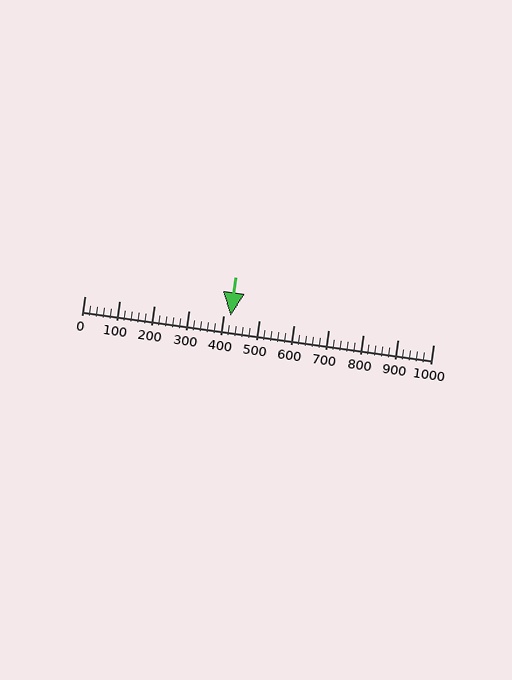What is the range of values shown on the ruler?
The ruler shows values from 0 to 1000.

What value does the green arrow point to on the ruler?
The green arrow points to approximately 420.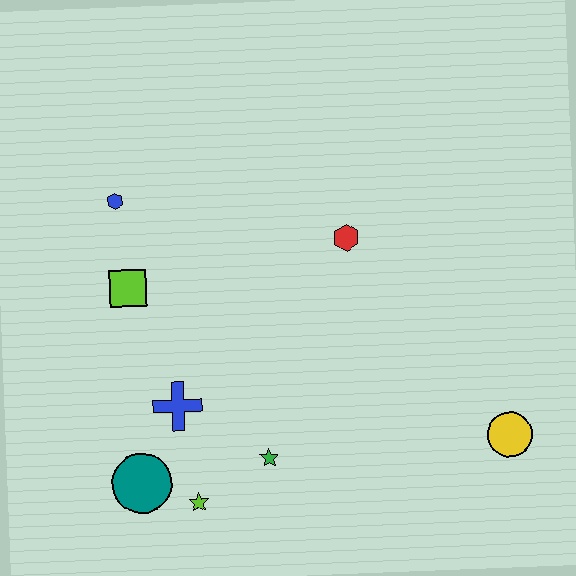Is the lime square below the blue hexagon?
Yes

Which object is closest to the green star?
The lime star is closest to the green star.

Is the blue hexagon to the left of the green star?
Yes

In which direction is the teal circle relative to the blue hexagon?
The teal circle is below the blue hexagon.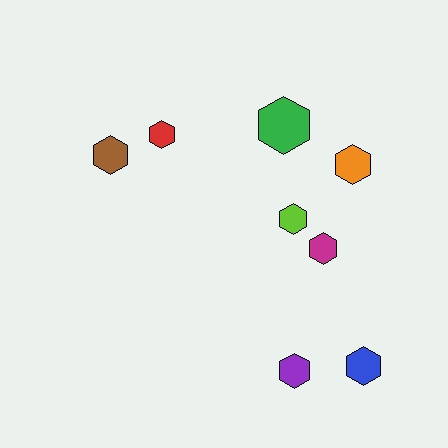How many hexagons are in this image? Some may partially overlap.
There are 8 hexagons.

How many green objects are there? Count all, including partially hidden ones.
There is 1 green object.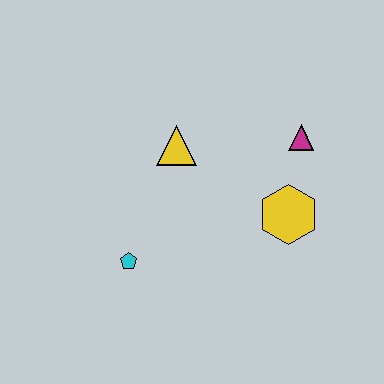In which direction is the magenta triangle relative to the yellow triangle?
The magenta triangle is to the right of the yellow triangle.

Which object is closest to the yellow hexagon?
The magenta triangle is closest to the yellow hexagon.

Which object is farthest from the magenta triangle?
The cyan pentagon is farthest from the magenta triangle.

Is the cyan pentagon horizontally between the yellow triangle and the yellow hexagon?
No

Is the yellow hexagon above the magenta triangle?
No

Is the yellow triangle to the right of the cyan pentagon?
Yes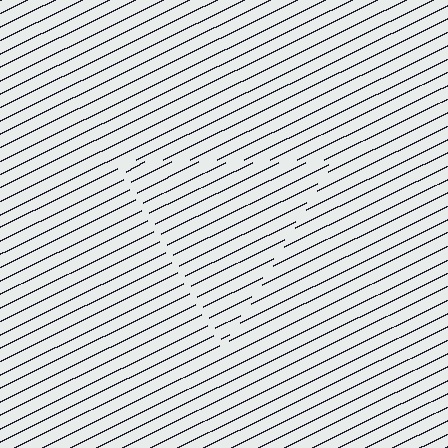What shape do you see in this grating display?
An illusory triangle. The interior of the shape contains the same grating, shifted by half a period — the contour is defined by the phase discontinuity where line-ends from the inner and outer gratings abut.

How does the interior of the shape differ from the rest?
The interior of the shape contains the same grating, shifted by half a period — the contour is defined by the phase discontinuity where line-ends from the inner and outer gratings abut.